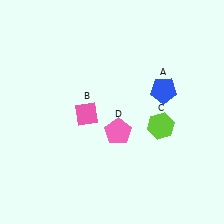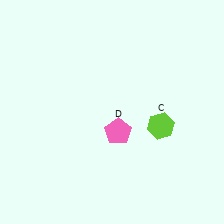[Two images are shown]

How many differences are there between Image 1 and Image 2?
There are 2 differences between the two images.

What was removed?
The pink diamond (B), the blue pentagon (A) were removed in Image 2.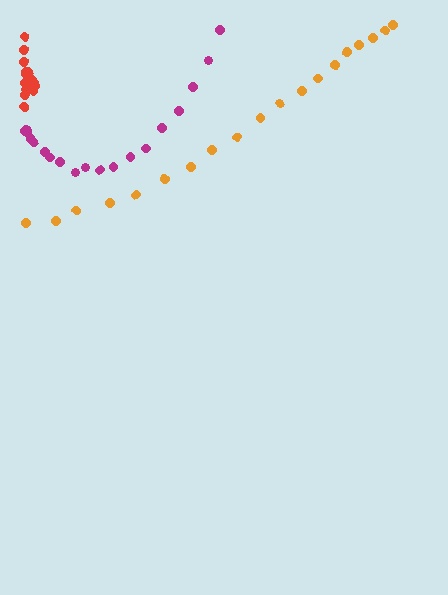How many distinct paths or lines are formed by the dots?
There are 3 distinct paths.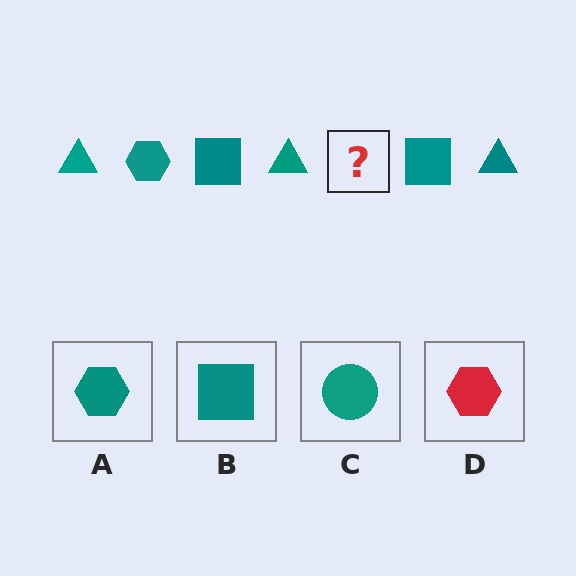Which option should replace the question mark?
Option A.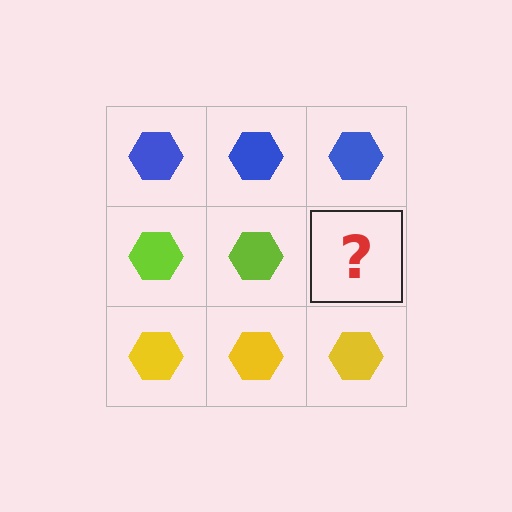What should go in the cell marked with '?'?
The missing cell should contain a lime hexagon.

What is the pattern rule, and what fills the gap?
The rule is that each row has a consistent color. The gap should be filled with a lime hexagon.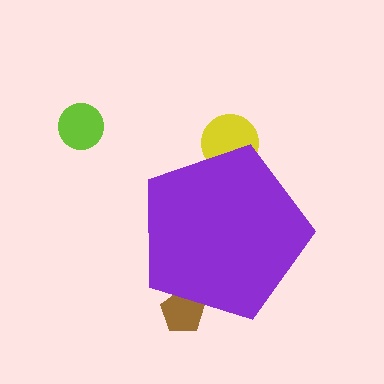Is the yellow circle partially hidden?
Yes, the yellow circle is partially hidden behind the purple pentagon.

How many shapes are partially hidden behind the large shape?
2 shapes are partially hidden.